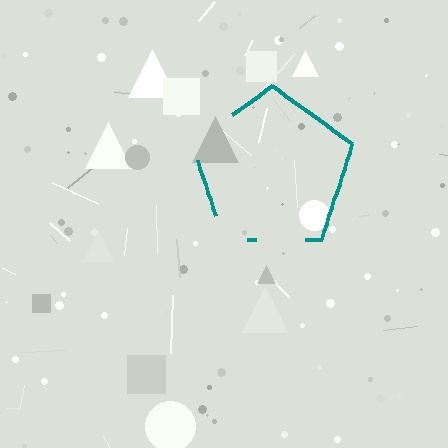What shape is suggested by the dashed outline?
The dashed outline suggests a pentagon.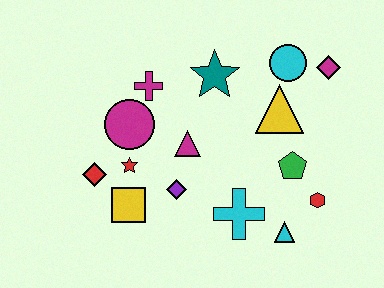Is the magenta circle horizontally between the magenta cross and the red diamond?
Yes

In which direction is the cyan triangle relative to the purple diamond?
The cyan triangle is to the right of the purple diamond.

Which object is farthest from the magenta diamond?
The red diamond is farthest from the magenta diamond.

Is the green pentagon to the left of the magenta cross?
No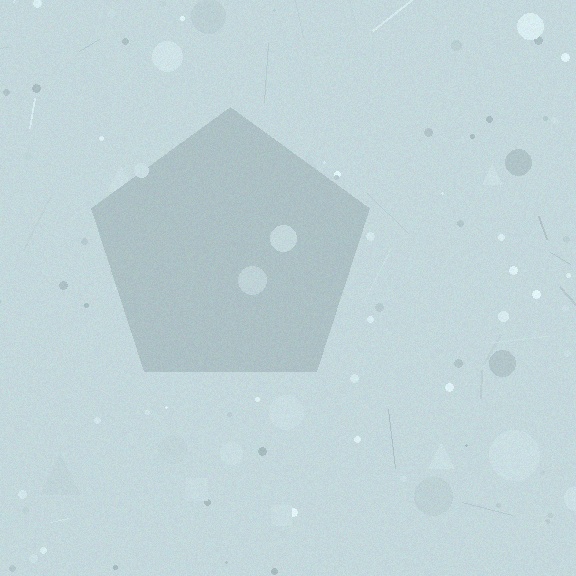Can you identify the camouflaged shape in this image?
The camouflaged shape is a pentagon.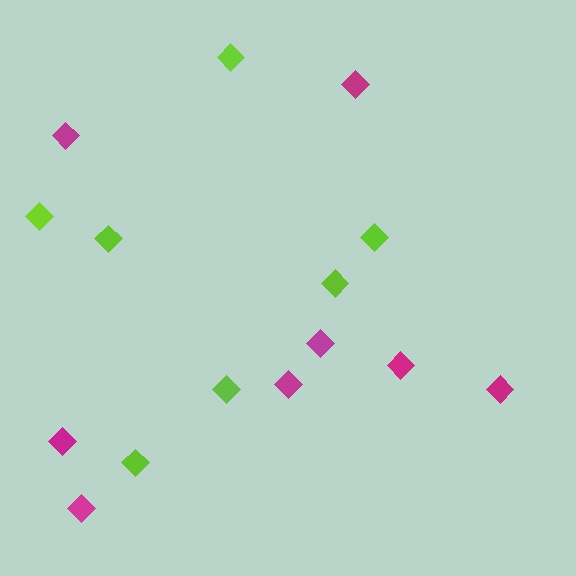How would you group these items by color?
There are 2 groups: one group of lime diamonds (7) and one group of magenta diamonds (8).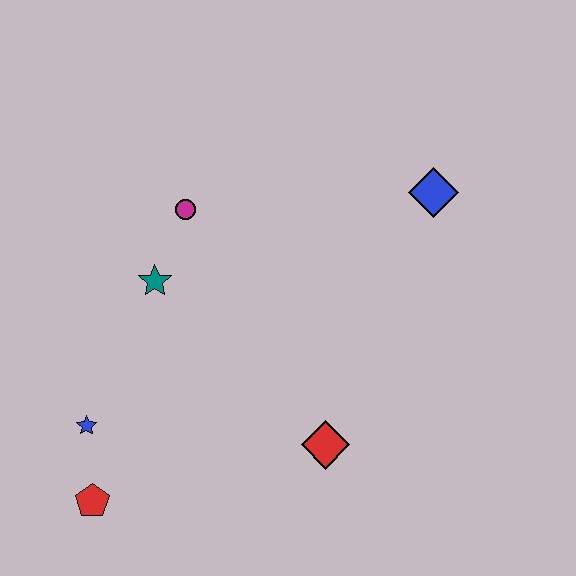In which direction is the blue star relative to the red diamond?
The blue star is to the left of the red diamond.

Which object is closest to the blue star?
The red pentagon is closest to the blue star.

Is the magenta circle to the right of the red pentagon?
Yes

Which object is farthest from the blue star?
The blue diamond is farthest from the blue star.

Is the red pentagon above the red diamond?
No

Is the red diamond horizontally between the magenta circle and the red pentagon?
No